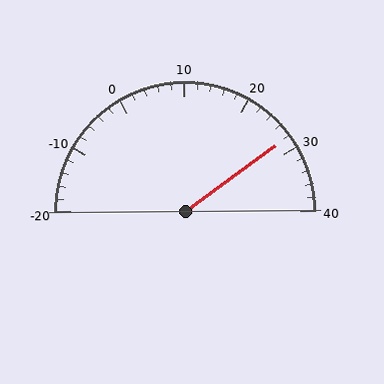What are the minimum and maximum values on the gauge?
The gauge ranges from -20 to 40.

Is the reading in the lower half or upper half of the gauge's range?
The reading is in the upper half of the range (-20 to 40).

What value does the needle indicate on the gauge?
The needle indicates approximately 28.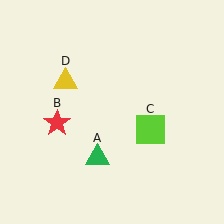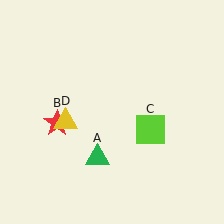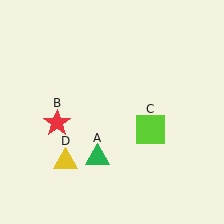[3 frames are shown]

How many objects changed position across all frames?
1 object changed position: yellow triangle (object D).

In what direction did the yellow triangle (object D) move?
The yellow triangle (object D) moved down.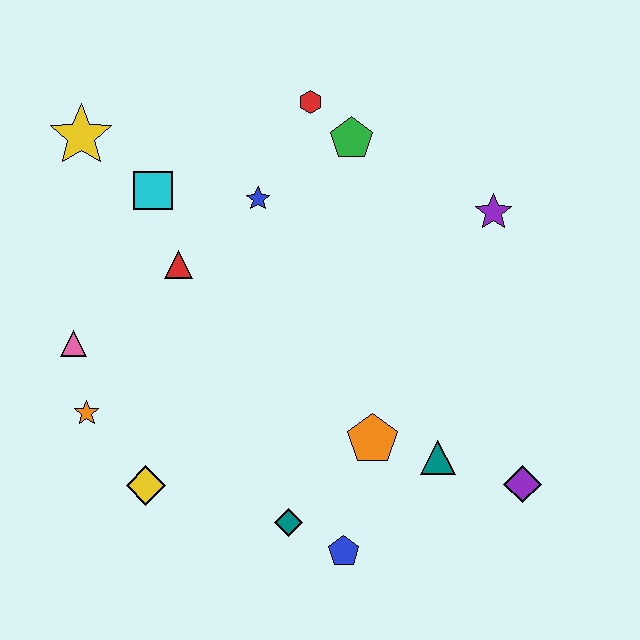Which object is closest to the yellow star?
The cyan square is closest to the yellow star.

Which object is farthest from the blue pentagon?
The yellow star is farthest from the blue pentagon.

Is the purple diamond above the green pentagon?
No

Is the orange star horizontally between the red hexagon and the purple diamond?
No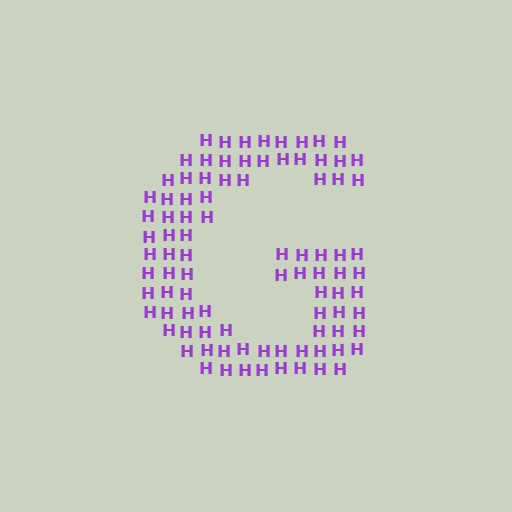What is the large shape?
The large shape is the letter G.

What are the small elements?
The small elements are letter H's.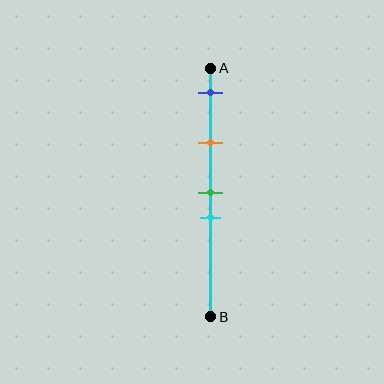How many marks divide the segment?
There are 4 marks dividing the segment.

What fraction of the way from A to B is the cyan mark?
The cyan mark is approximately 60% (0.6) of the way from A to B.